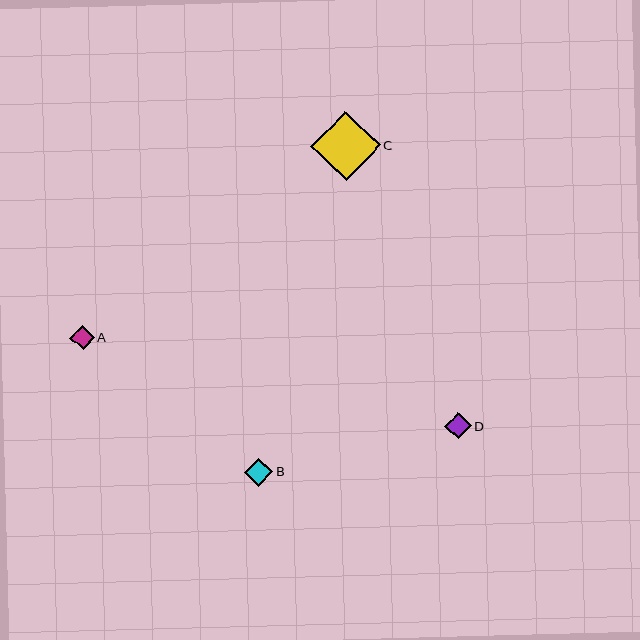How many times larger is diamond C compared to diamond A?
Diamond C is approximately 2.9 times the size of diamond A.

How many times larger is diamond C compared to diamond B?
Diamond C is approximately 2.5 times the size of diamond B.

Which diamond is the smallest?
Diamond A is the smallest with a size of approximately 24 pixels.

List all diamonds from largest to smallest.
From largest to smallest: C, B, D, A.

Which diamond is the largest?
Diamond C is the largest with a size of approximately 69 pixels.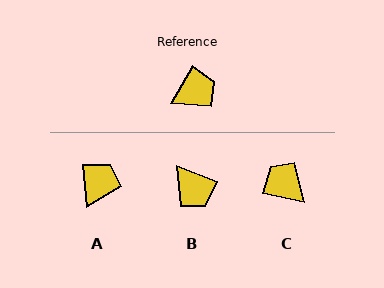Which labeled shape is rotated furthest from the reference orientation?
C, about 108 degrees away.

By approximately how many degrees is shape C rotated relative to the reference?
Approximately 108 degrees counter-clockwise.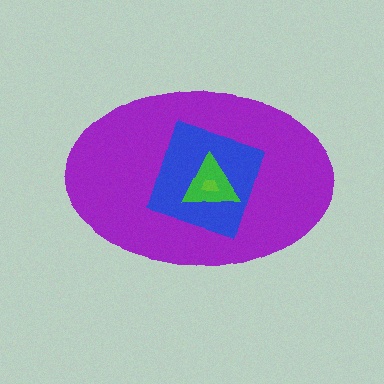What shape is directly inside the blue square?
The green triangle.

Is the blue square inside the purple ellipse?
Yes.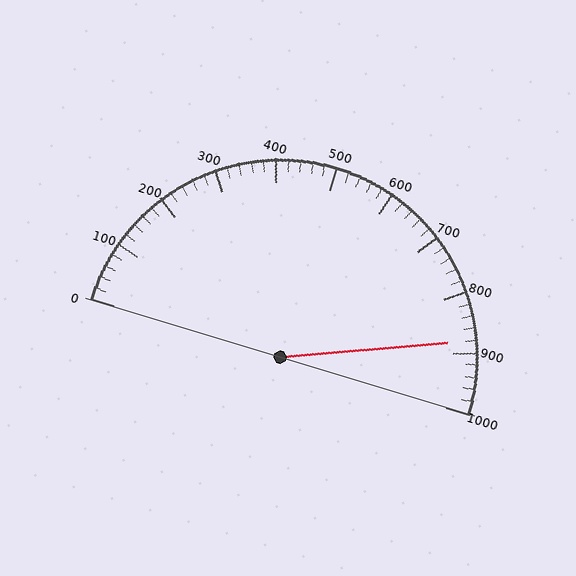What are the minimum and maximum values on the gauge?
The gauge ranges from 0 to 1000.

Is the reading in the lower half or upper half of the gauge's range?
The reading is in the upper half of the range (0 to 1000).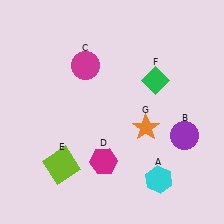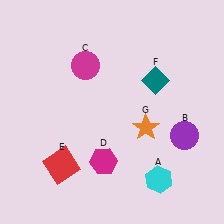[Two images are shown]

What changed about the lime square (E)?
In Image 1, E is lime. In Image 2, it changed to red.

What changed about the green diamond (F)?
In Image 1, F is green. In Image 2, it changed to teal.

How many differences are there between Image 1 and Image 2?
There are 2 differences between the two images.